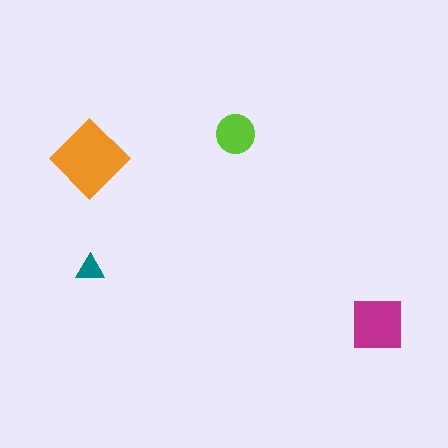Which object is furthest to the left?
The orange diamond is leftmost.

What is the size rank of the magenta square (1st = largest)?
2nd.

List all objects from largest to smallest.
The orange diamond, the magenta square, the lime circle, the teal triangle.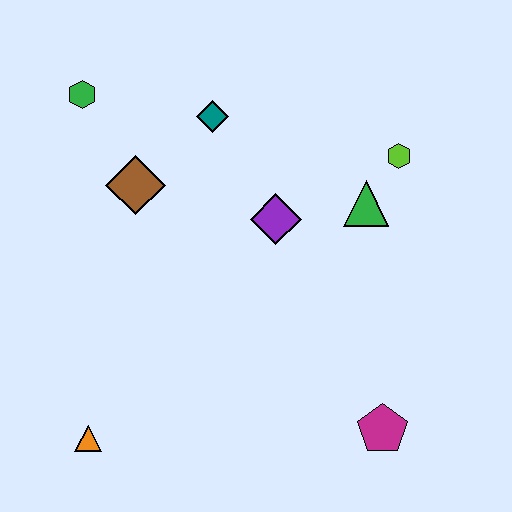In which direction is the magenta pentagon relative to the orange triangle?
The magenta pentagon is to the right of the orange triangle.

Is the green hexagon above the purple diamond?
Yes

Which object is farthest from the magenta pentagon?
The green hexagon is farthest from the magenta pentagon.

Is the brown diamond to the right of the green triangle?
No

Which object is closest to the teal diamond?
The brown diamond is closest to the teal diamond.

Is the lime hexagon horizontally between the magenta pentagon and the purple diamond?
No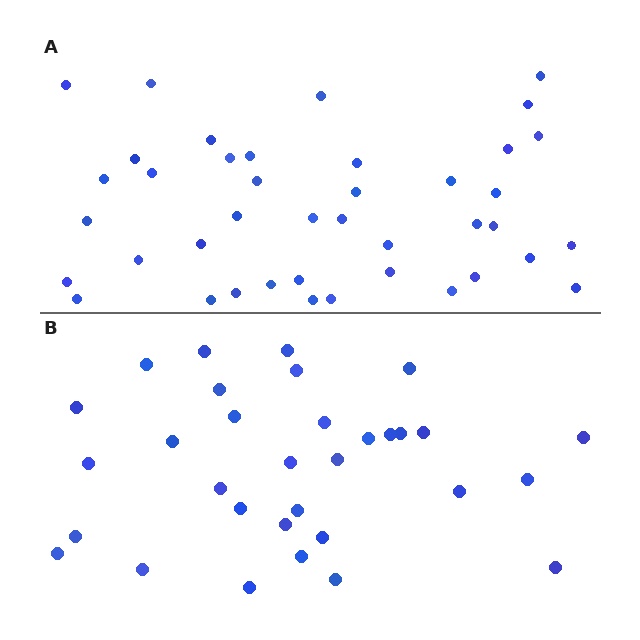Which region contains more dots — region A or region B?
Region A (the top region) has more dots.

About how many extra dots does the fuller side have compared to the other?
Region A has roughly 8 or so more dots than region B.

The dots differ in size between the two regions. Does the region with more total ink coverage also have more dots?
No. Region B has more total ink coverage because its dots are larger, but region A actually contains more individual dots. Total area can be misleading — the number of items is what matters here.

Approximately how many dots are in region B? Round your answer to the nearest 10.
About 30 dots. (The exact count is 32, which rounds to 30.)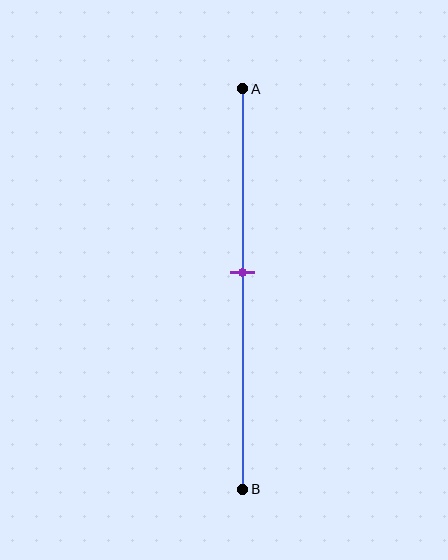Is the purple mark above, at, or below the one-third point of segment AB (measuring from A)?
The purple mark is below the one-third point of segment AB.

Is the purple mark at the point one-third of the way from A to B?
No, the mark is at about 45% from A, not at the 33% one-third point.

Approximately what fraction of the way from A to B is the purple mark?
The purple mark is approximately 45% of the way from A to B.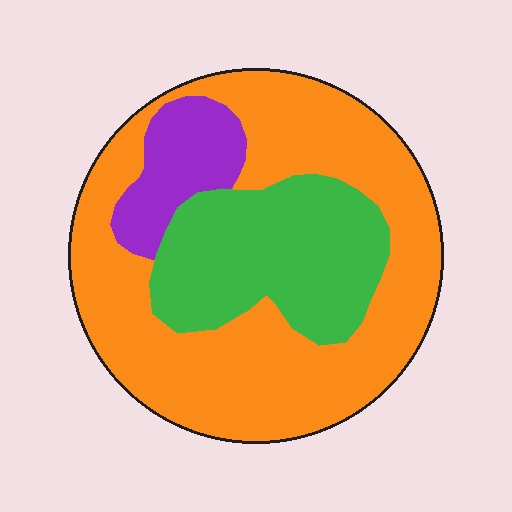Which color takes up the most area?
Orange, at roughly 60%.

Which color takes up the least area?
Purple, at roughly 10%.